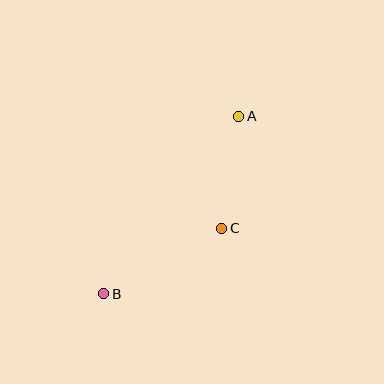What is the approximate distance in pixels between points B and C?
The distance between B and C is approximately 135 pixels.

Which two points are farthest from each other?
Points A and B are farthest from each other.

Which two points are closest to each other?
Points A and C are closest to each other.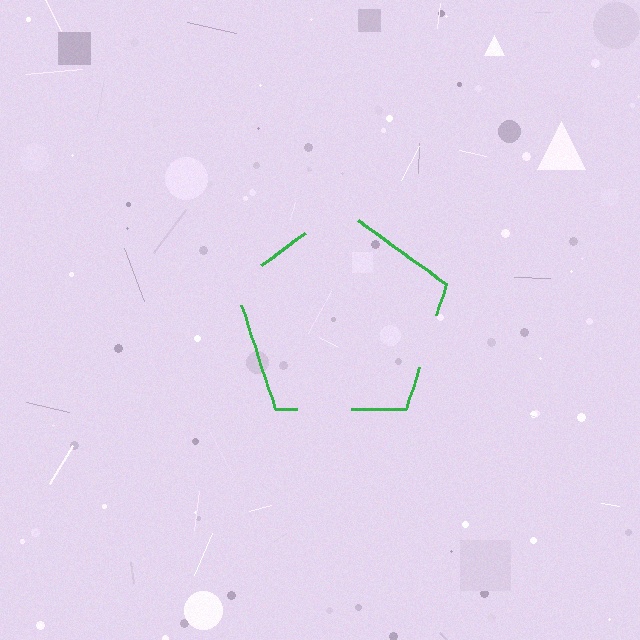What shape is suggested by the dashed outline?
The dashed outline suggests a pentagon.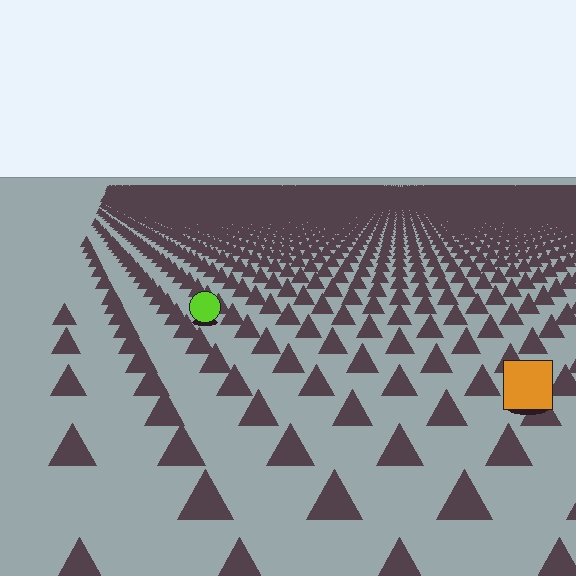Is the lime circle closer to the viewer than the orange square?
No. The orange square is closer — you can tell from the texture gradient: the ground texture is coarser near it.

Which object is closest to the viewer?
The orange square is closest. The texture marks near it are larger and more spread out.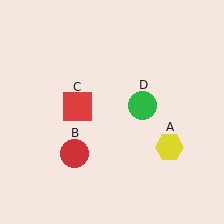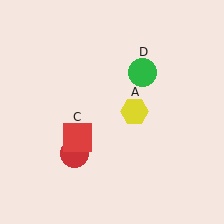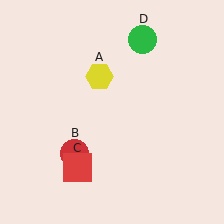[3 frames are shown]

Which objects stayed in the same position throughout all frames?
Red circle (object B) remained stationary.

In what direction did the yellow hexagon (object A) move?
The yellow hexagon (object A) moved up and to the left.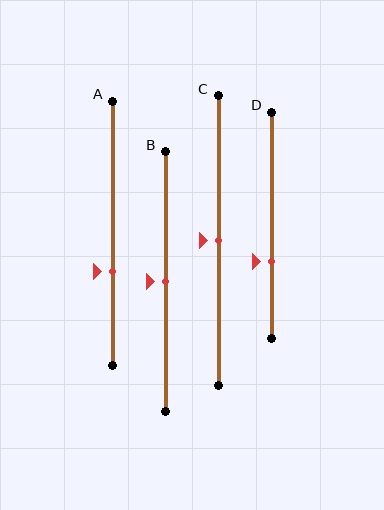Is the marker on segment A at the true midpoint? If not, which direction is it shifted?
No, the marker on segment A is shifted downward by about 14% of the segment length.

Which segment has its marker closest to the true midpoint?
Segment B has its marker closest to the true midpoint.